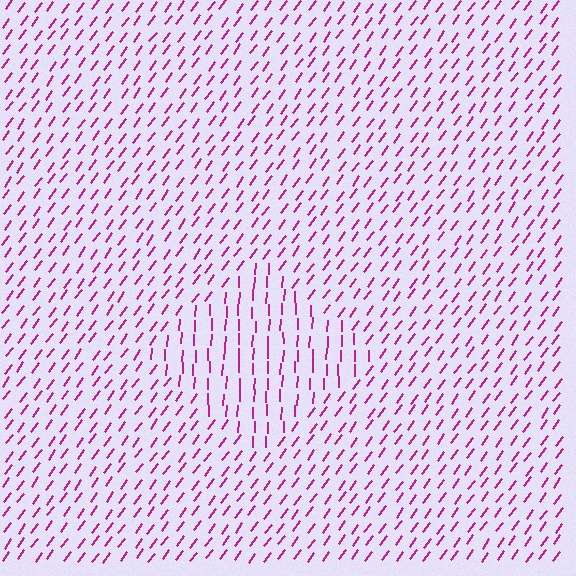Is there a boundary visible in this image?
Yes, there is a texture boundary formed by a change in line orientation.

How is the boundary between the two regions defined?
The boundary is defined purely by a change in line orientation (approximately 34 degrees difference). All lines are the same color and thickness.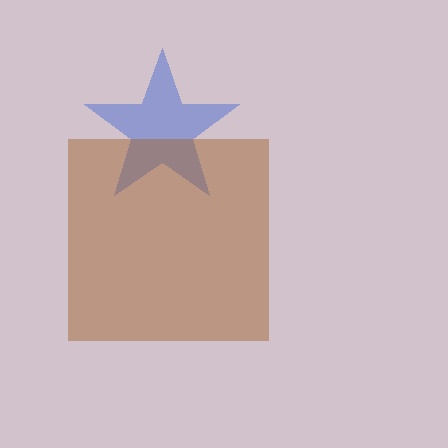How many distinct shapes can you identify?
There are 2 distinct shapes: a blue star, a brown square.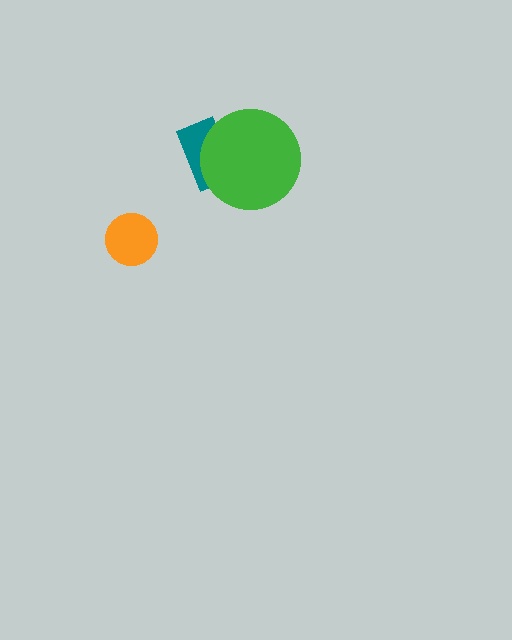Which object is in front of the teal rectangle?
The green circle is in front of the teal rectangle.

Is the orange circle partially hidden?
No, no other shape covers it.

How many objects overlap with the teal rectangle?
1 object overlaps with the teal rectangle.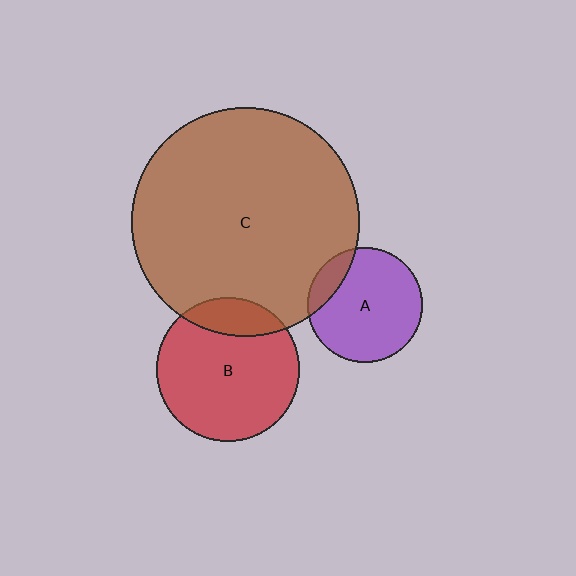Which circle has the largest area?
Circle C (brown).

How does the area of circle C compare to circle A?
Approximately 3.9 times.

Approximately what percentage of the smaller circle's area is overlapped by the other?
Approximately 15%.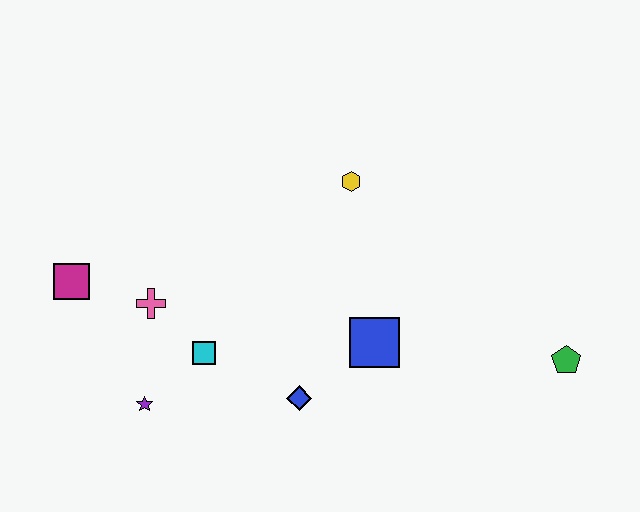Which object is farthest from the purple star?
The green pentagon is farthest from the purple star.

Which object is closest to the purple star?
The cyan square is closest to the purple star.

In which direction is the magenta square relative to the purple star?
The magenta square is above the purple star.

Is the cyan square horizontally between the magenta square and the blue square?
Yes